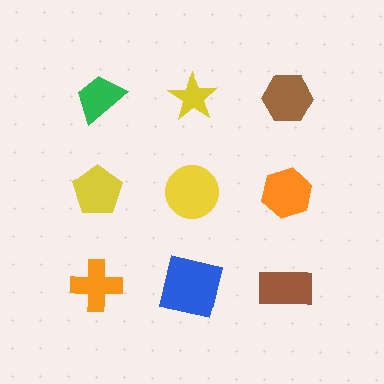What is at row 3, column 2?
A blue square.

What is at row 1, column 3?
A brown hexagon.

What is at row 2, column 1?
A yellow pentagon.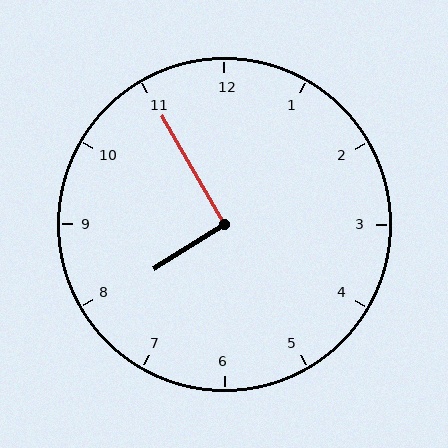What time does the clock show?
7:55.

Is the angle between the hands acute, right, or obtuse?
It is right.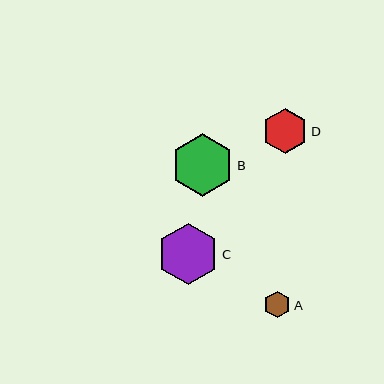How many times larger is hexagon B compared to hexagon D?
Hexagon B is approximately 1.4 times the size of hexagon D.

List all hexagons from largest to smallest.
From largest to smallest: B, C, D, A.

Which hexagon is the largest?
Hexagon B is the largest with a size of approximately 63 pixels.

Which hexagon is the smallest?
Hexagon A is the smallest with a size of approximately 27 pixels.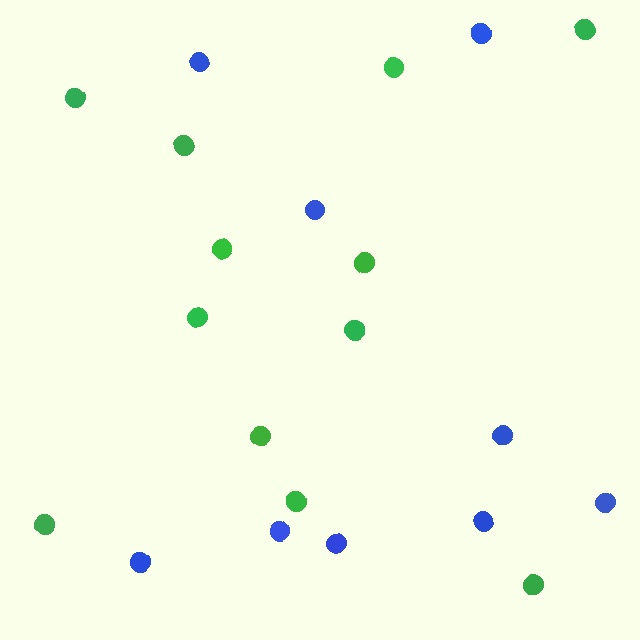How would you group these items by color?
There are 2 groups: one group of blue circles (9) and one group of green circles (12).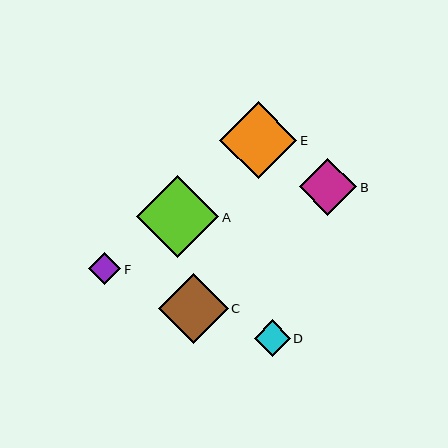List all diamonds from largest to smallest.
From largest to smallest: A, E, C, B, D, F.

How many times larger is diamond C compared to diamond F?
Diamond C is approximately 2.2 times the size of diamond F.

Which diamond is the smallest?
Diamond F is the smallest with a size of approximately 33 pixels.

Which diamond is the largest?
Diamond A is the largest with a size of approximately 82 pixels.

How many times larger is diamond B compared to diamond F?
Diamond B is approximately 1.8 times the size of diamond F.